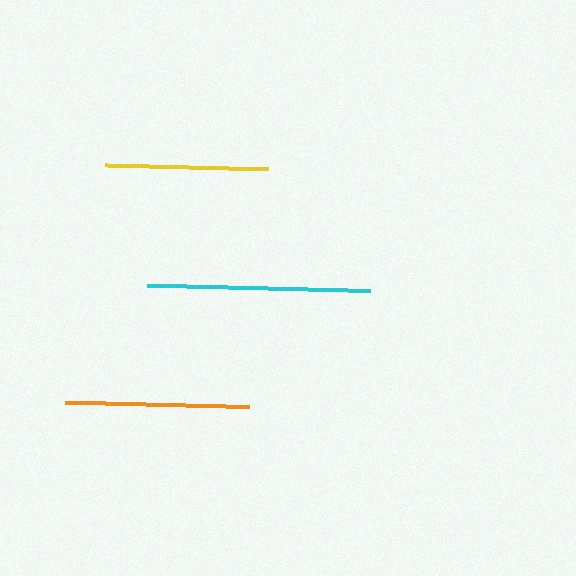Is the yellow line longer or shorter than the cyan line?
The cyan line is longer than the yellow line.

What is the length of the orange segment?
The orange segment is approximately 184 pixels long.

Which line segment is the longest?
The cyan line is the longest at approximately 223 pixels.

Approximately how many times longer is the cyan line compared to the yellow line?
The cyan line is approximately 1.4 times the length of the yellow line.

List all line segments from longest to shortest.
From longest to shortest: cyan, orange, yellow.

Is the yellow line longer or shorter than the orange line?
The orange line is longer than the yellow line.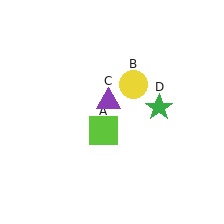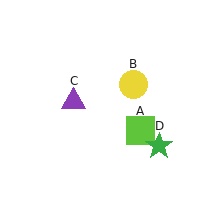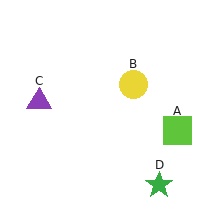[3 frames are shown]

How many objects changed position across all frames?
3 objects changed position: lime square (object A), purple triangle (object C), green star (object D).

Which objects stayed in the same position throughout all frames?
Yellow circle (object B) remained stationary.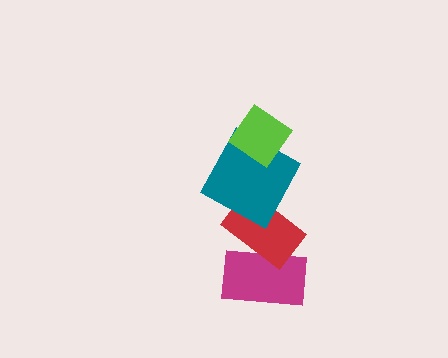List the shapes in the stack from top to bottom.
From top to bottom: the lime diamond, the teal square, the red rectangle, the magenta rectangle.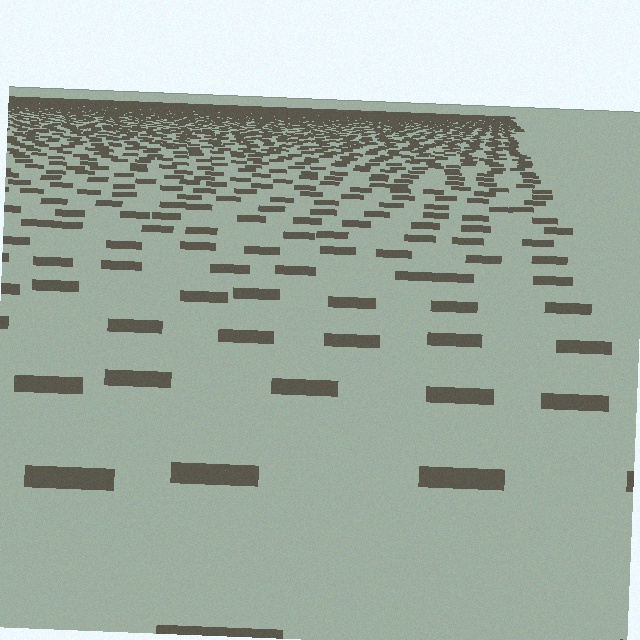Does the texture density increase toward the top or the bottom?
Density increases toward the top.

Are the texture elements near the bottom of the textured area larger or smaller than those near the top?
Larger. Near the bottom, elements are closer to the viewer and appear at a bigger on-screen size.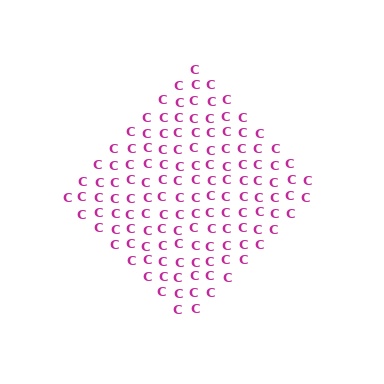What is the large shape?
The large shape is a diamond.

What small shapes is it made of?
It is made of small letter C's.